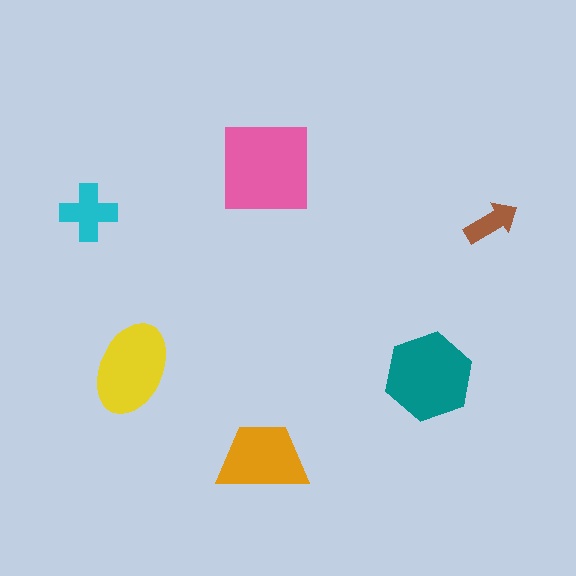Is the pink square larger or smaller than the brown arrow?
Larger.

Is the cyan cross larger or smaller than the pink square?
Smaller.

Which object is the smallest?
The brown arrow.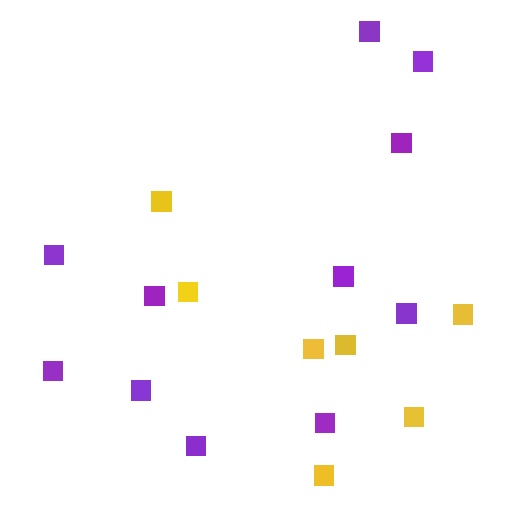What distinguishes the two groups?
There are 2 groups: one group of purple squares (11) and one group of yellow squares (7).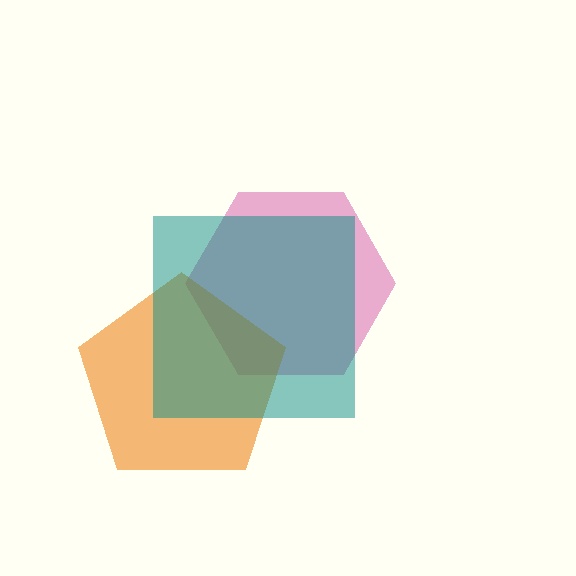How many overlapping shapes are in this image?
There are 3 overlapping shapes in the image.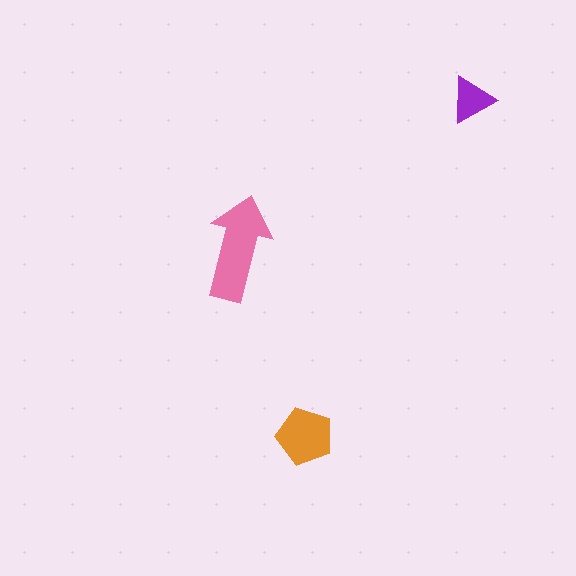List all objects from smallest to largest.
The purple triangle, the orange pentagon, the pink arrow.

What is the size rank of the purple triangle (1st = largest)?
3rd.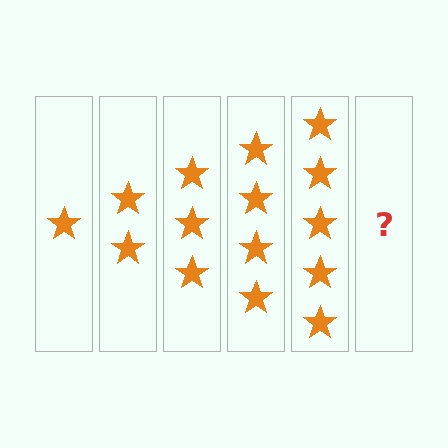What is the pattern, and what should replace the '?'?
The pattern is that each step adds one more star. The '?' should be 6 stars.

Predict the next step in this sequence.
The next step is 6 stars.